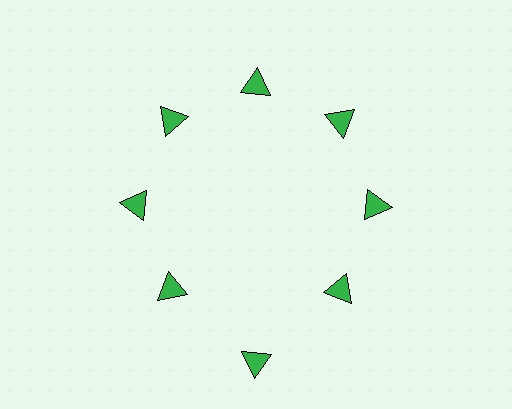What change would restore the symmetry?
The symmetry would be restored by moving it inward, back onto the ring so that all 8 triangles sit at equal angles and equal distance from the center.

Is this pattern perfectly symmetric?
No. The 8 green triangles are arranged in a ring, but one element near the 6 o'clock position is pushed outward from the center, breaking the 8-fold rotational symmetry.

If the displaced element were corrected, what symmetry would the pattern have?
It would have 8-fold rotational symmetry — the pattern would map onto itself every 45 degrees.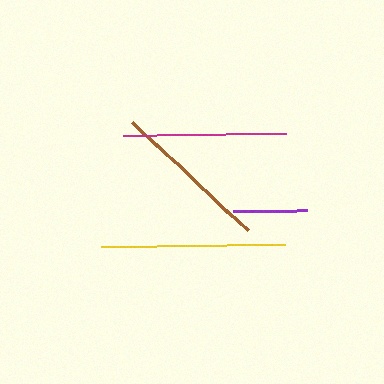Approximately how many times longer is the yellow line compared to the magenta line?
The yellow line is approximately 1.1 times the length of the magenta line.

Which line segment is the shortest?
The purple line is the shortest at approximately 74 pixels.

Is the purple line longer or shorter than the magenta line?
The magenta line is longer than the purple line.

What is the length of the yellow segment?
The yellow segment is approximately 185 pixels long.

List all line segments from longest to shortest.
From longest to shortest: yellow, magenta, brown, purple.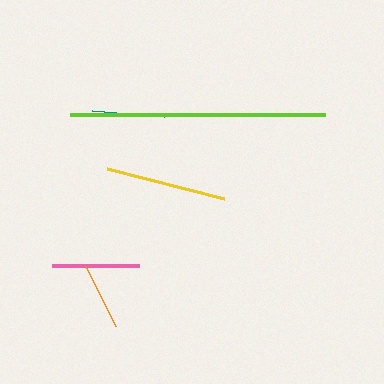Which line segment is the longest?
The lime line is the longest at approximately 256 pixels.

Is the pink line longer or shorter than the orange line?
The pink line is longer than the orange line.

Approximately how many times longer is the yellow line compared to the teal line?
The yellow line is approximately 1.7 times the length of the teal line.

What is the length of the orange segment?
The orange segment is approximately 67 pixels long.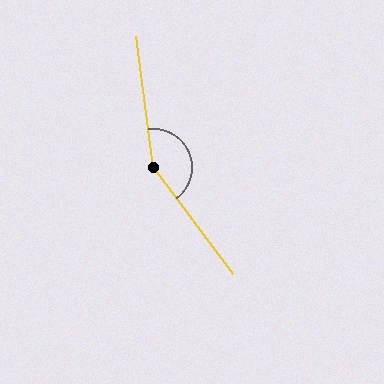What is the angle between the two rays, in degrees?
Approximately 151 degrees.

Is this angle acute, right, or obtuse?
It is obtuse.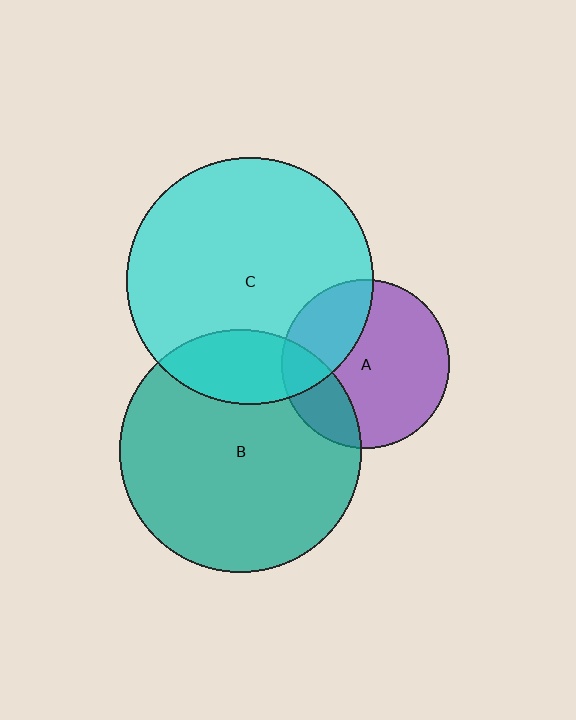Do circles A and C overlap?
Yes.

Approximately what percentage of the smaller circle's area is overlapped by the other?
Approximately 30%.